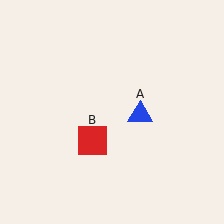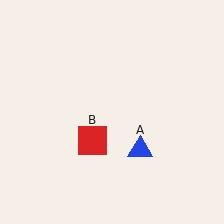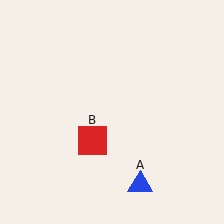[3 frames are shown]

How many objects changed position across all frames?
1 object changed position: blue triangle (object A).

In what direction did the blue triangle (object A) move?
The blue triangle (object A) moved down.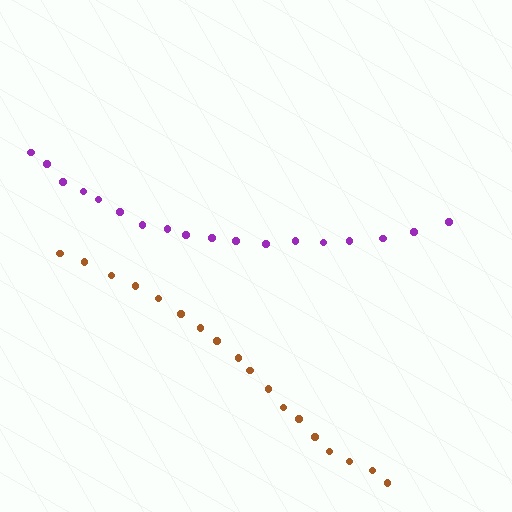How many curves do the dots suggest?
There are 2 distinct paths.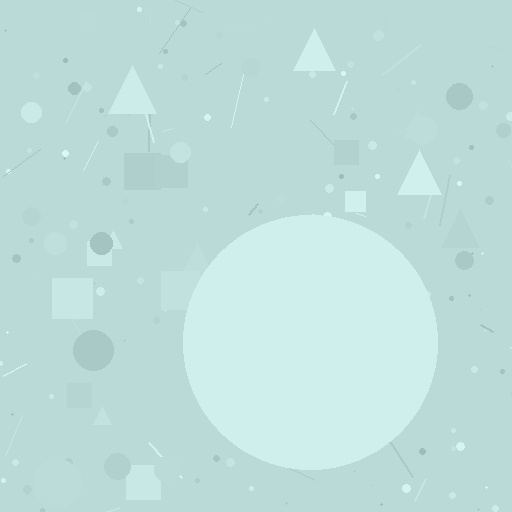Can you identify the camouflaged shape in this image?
The camouflaged shape is a circle.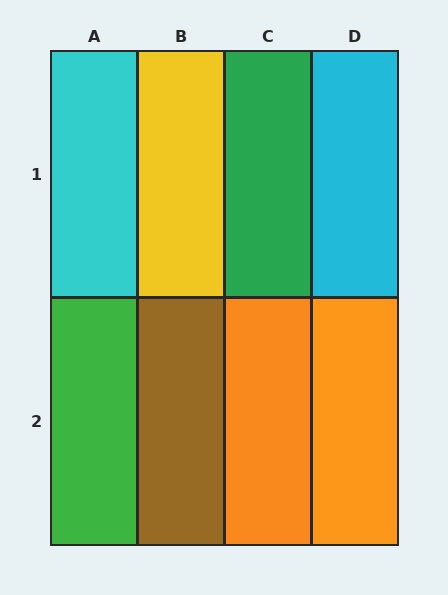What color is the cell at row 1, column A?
Cyan.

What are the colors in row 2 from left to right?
Green, brown, orange, orange.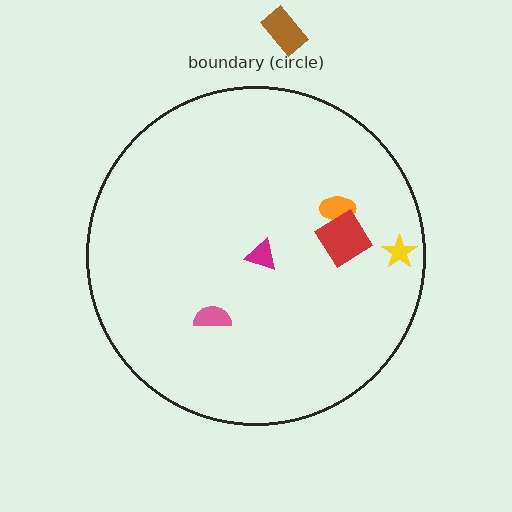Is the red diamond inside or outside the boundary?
Inside.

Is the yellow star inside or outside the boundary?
Inside.